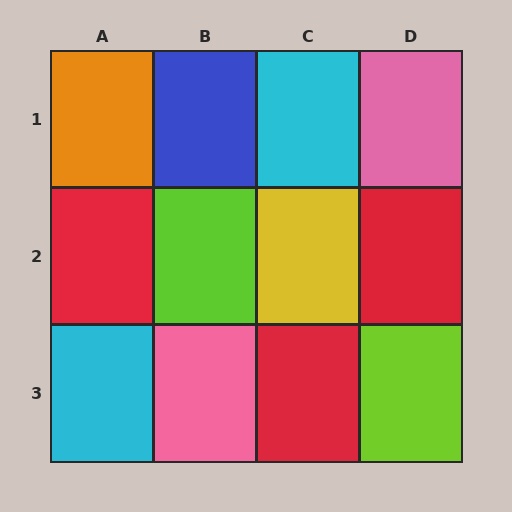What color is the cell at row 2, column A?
Red.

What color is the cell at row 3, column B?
Pink.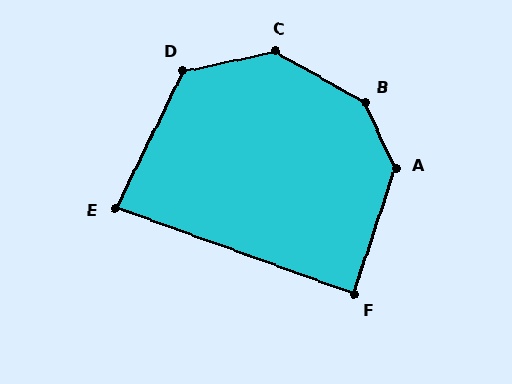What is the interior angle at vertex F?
Approximately 89 degrees (approximately right).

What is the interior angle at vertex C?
Approximately 139 degrees (obtuse).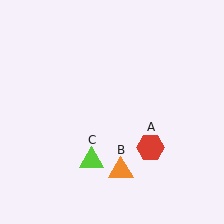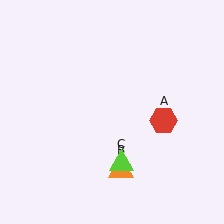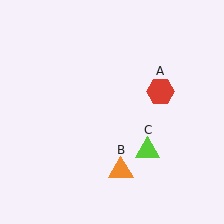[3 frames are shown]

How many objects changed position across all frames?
2 objects changed position: red hexagon (object A), lime triangle (object C).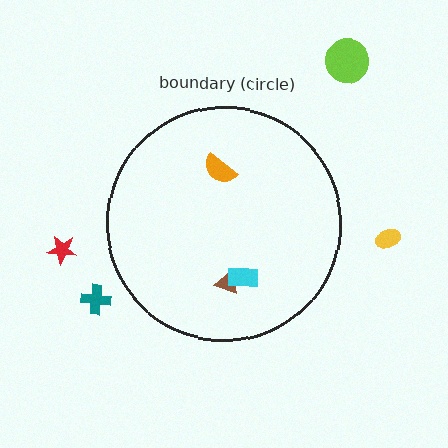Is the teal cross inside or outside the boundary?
Outside.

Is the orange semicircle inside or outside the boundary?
Inside.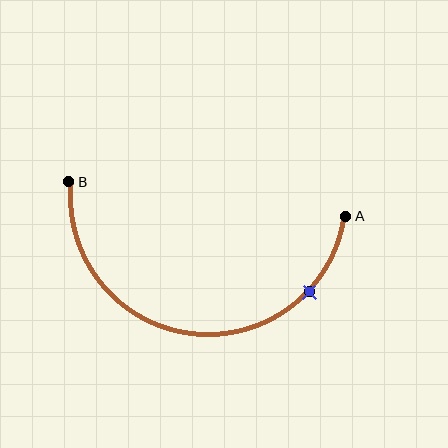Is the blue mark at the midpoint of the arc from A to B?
No. The blue mark lies on the arc but is closer to endpoint A. The arc midpoint would be at the point on the curve equidistant along the arc from both A and B.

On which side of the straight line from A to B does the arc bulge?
The arc bulges below the straight line connecting A and B.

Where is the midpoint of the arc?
The arc midpoint is the point on the curve farthest from the straight line joining A and B. It sits below that line.